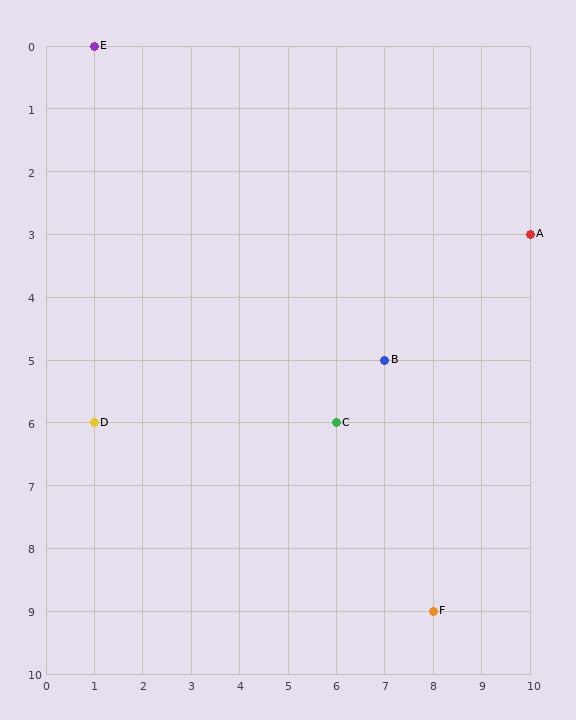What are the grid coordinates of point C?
Point C is at grid coordinates (6, 6).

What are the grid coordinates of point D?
Point D is at grid coordinates (1, 6).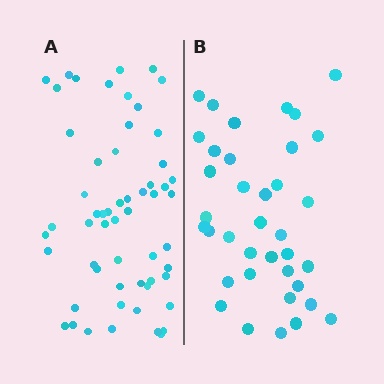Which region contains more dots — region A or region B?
Region A (the left region) has more dots.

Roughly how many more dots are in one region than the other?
Region A has approximately 20 more dots than region B.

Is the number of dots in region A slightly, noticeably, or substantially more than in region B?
Region A has substantially more. The ratio is roughly 1.5 to 1.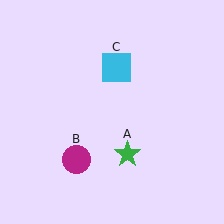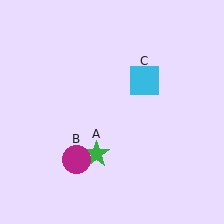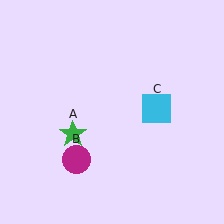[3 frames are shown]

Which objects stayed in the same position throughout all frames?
Magenta circle (object B) remained stationary.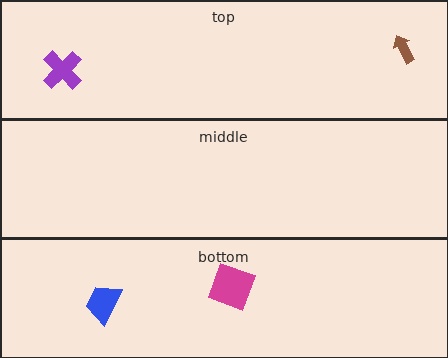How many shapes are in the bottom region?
2.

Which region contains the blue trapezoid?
The bottom region.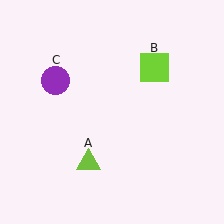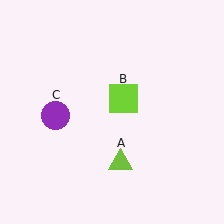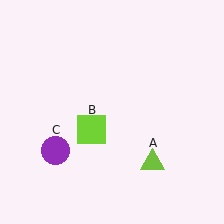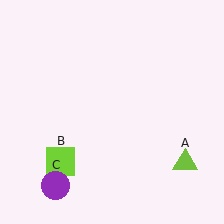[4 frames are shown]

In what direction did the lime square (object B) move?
The lime square (object B) moved down and to the left.